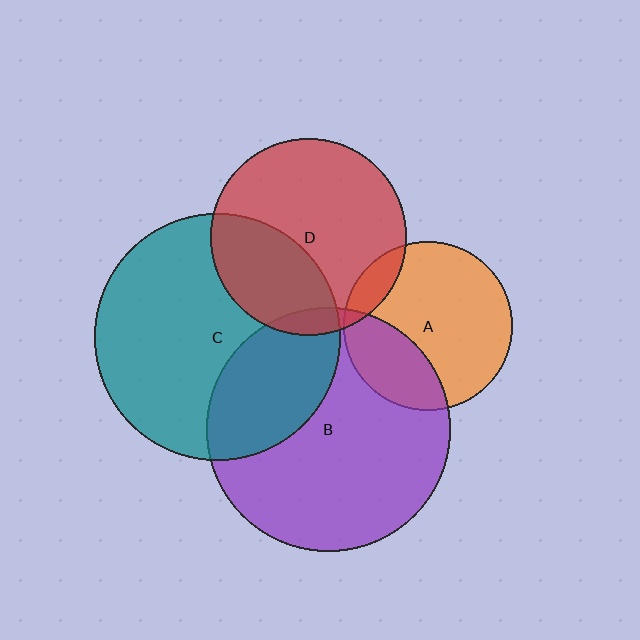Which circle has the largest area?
Circle C (teal).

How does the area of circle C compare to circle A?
Approximately 2.1 times.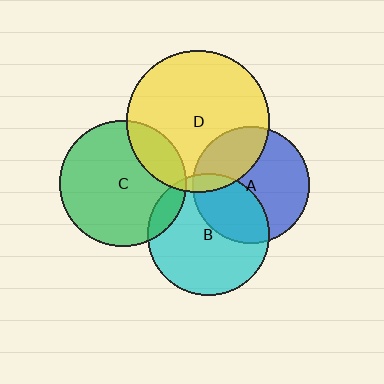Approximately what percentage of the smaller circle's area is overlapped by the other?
Approximately 10%.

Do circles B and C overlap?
Yes.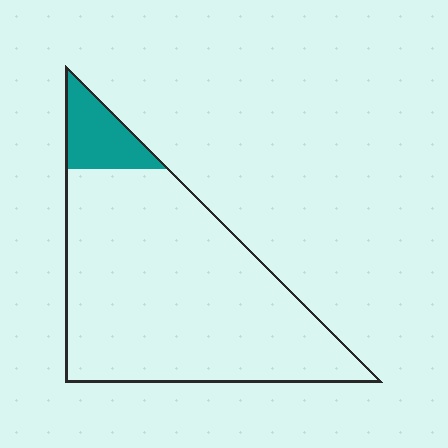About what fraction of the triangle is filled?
About one tenth (1/10).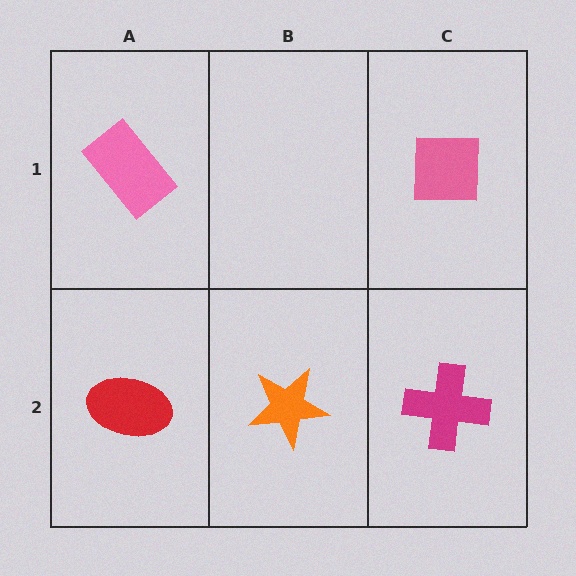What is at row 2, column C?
A magenta cross.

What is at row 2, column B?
An orange star.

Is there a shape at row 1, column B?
No, that cell is empty.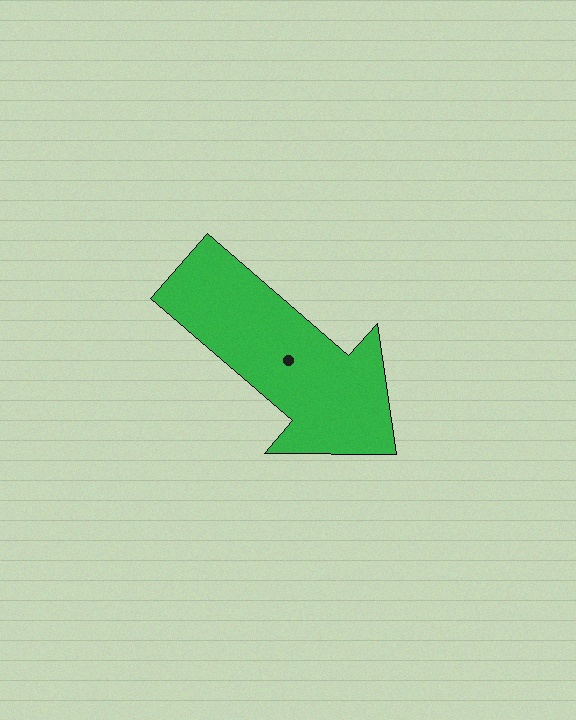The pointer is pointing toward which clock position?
Roughly 4 o'clock.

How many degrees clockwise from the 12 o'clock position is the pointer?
Approximately 131 degrees.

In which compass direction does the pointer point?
Southeast.